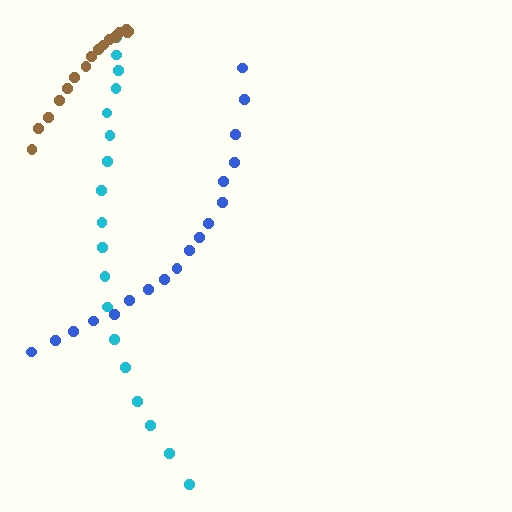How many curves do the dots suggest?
There are 3 distinct paths.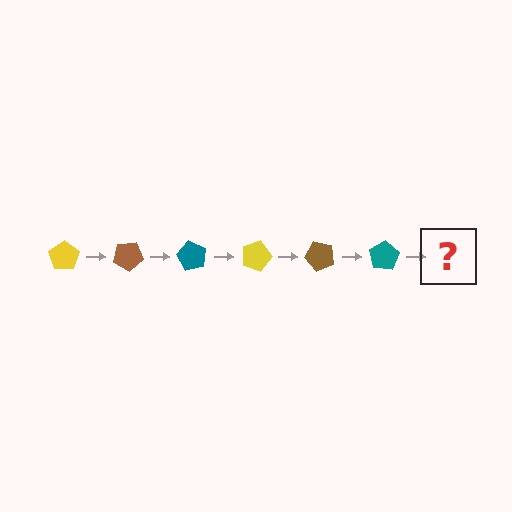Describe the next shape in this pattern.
It should be a yellow pentagon, rotated 180 degrees from the start.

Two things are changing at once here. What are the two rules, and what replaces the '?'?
The two rules are that it rotates 30 degrees each step and the color cycles through yellow, brown, and teal. The '?' should be a yellow pentagon, rotated 180 degrees from the start.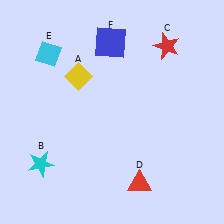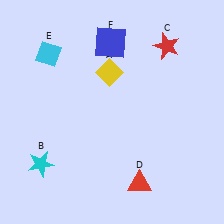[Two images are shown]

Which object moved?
The yellow diamond (A) moved right.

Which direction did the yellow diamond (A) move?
The yellow diamond (A) moved right.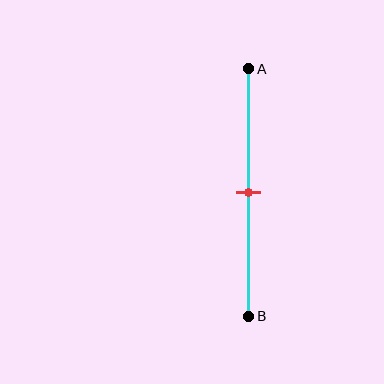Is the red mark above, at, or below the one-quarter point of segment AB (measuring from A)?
The red mark is below the one-quarter point of segment AB.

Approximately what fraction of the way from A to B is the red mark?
The red mark is approximately 50% of the way from A to B.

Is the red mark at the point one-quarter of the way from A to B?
No, the mark is at about 50% from A, not at the 25% one-quarter point.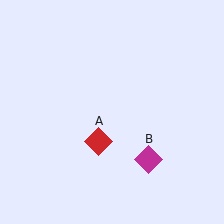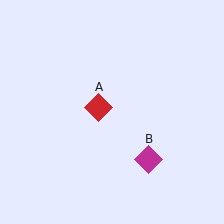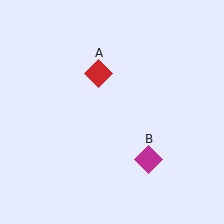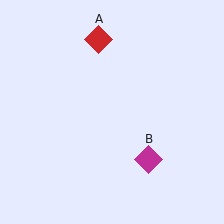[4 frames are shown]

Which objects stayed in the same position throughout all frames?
Magenta diamond (object B) remained stationary.